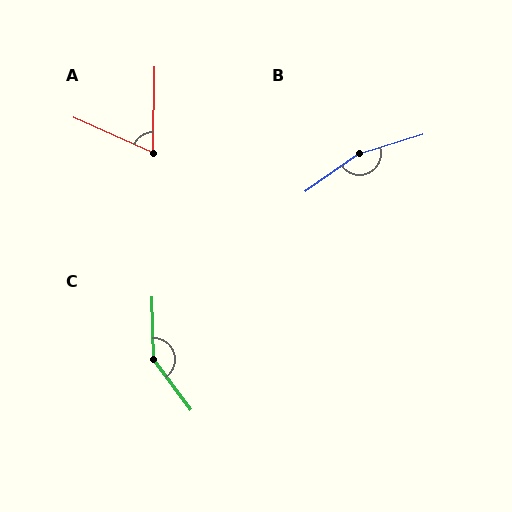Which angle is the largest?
B, at approximately 162 degrees.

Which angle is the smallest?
A, at approximately 67 degrees.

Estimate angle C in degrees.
Approximately 145 degrees.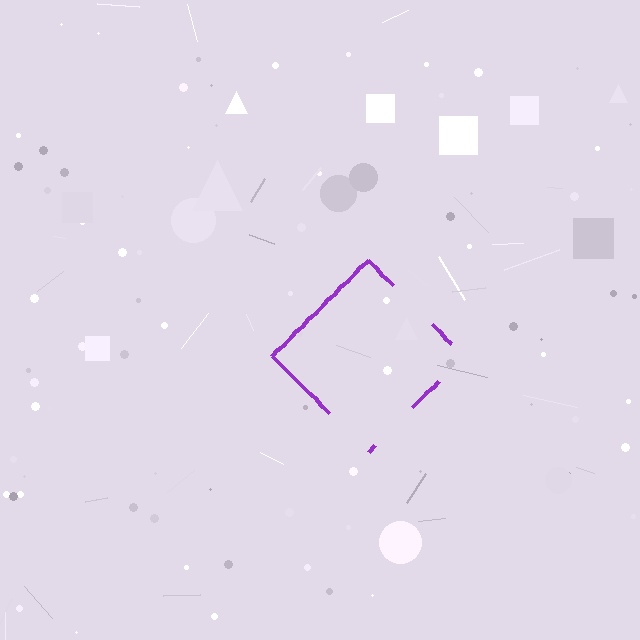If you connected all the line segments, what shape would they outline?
They would outline a diamond.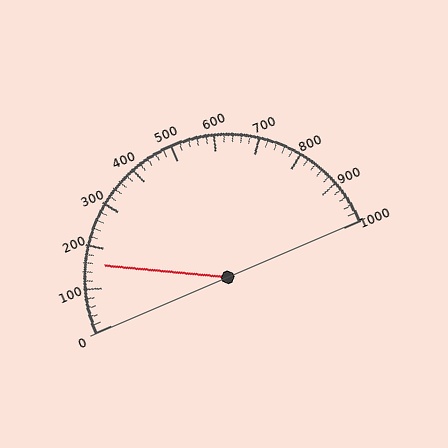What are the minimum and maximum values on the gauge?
The gauge ranges from 0 to 1000.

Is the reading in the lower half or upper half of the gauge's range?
The reading is in the lower half of the range (0 to 1000).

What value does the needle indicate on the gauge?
The needle indicates approximately 160.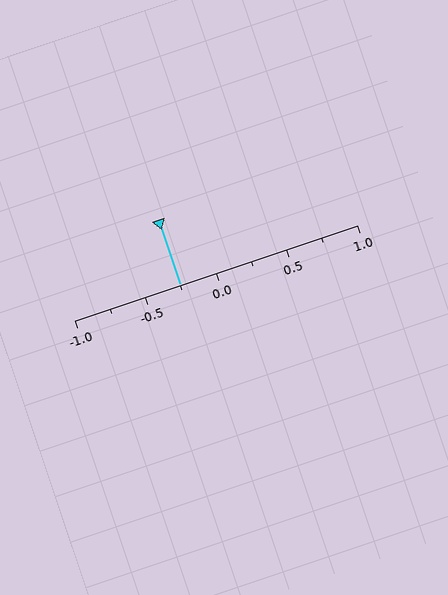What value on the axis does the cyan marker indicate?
The marker indicates approximately -0.25.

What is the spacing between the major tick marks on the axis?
The major ticks are spaced 0.5 apart.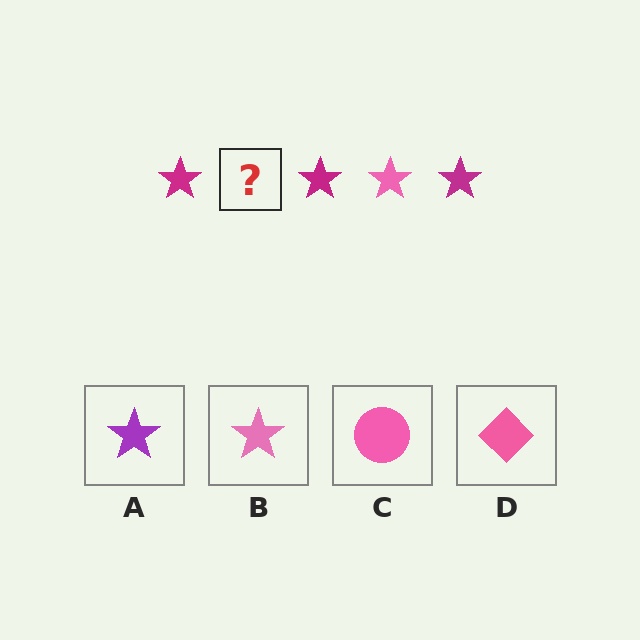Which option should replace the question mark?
Option B.